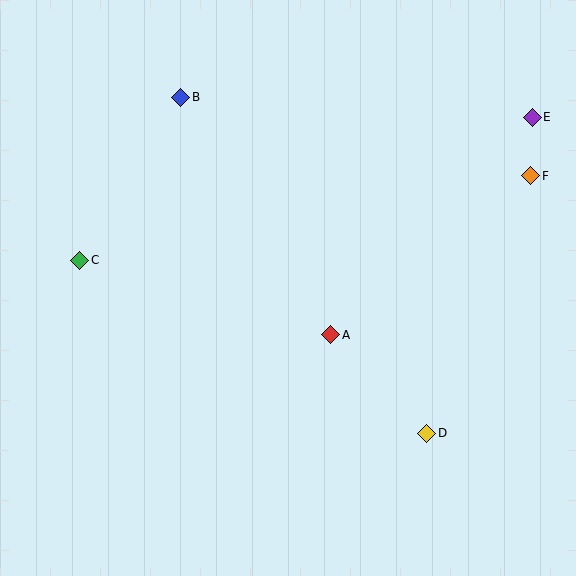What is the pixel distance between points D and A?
The distance between D and A is 137 pixels.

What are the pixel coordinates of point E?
Point E is at (532, 117).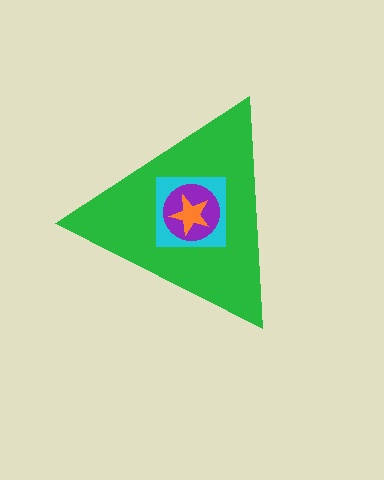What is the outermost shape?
The green triangle.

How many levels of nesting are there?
4.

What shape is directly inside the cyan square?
The purple circle.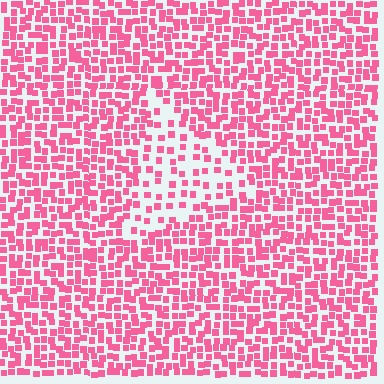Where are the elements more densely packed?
The elements are more densely packed outside the triangle boundary.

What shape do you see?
I see a triangle.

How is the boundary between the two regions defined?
The boundary is defined by a change in element density (approximately 2.1x ratio). All elements are the same color, size, and shape.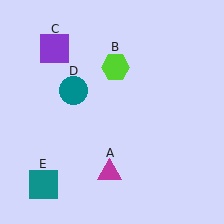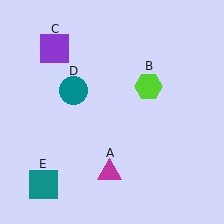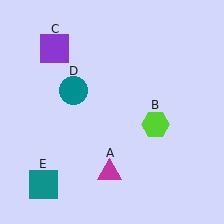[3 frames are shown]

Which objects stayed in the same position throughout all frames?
Magenta triangle (object A) and purple square (object C) and teal circle (object D) and teal square (object E) remained stationary.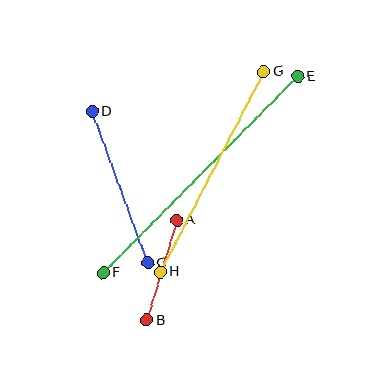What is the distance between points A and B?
The distance is approximately 105 pixels.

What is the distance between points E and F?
The distance is approximately 276 pixels.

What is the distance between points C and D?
The distance is approximately 161 pixels.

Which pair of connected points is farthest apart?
Points E and F are farthest apart.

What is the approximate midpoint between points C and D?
The midpoint is at approximately (120, 187) pixels.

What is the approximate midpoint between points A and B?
The midpoint is at approximately (162, 270) pixels.